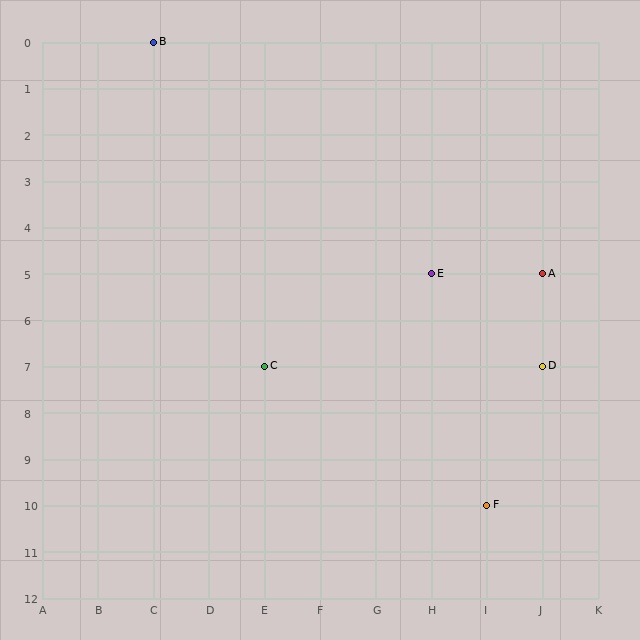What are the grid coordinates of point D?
Point D is at grid coordinates (J, 7).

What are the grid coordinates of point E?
Point E is at grid coordinates (H, 5).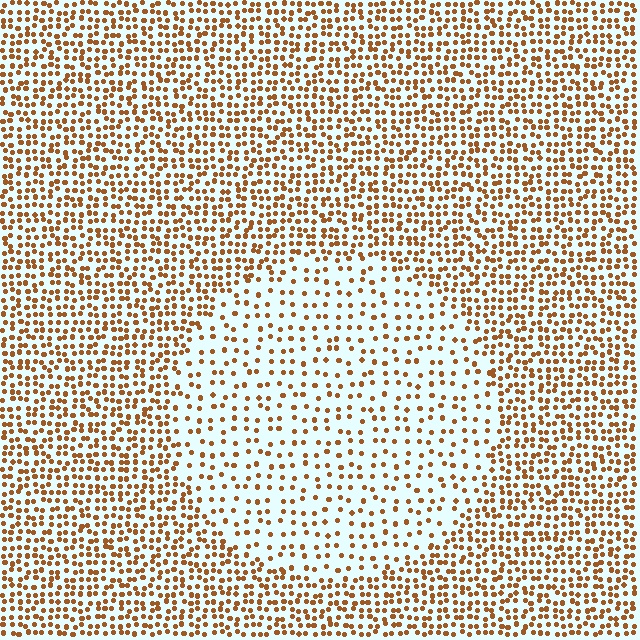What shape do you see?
I see a circle.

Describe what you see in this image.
The image contains small brown elements arranged at two different densities. A circle-shaped region is visible where the elements are less densely packed than the surrounding area.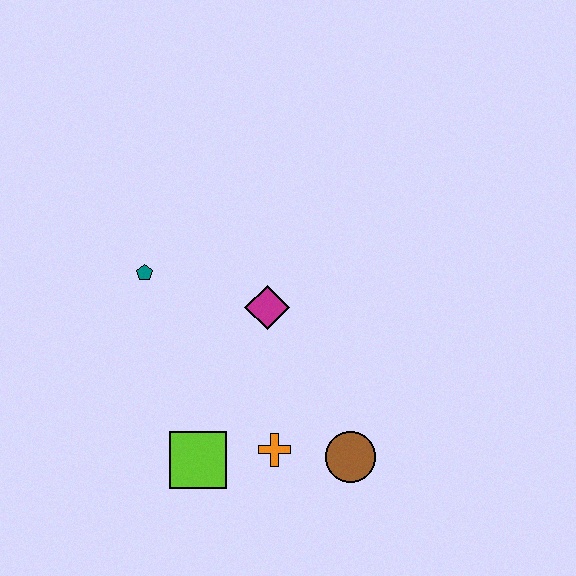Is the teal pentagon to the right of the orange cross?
No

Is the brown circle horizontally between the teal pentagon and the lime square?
No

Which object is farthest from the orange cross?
The teal pentagon is farthest from the orange cross.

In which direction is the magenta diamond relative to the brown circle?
The magenta diamond is above the brown circle.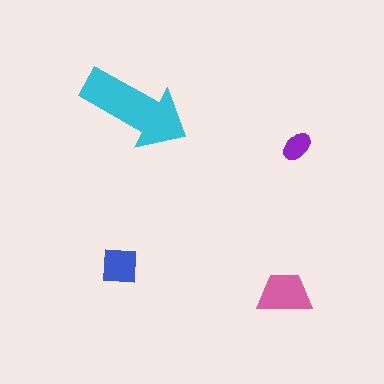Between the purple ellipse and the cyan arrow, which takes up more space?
The cyan arrow.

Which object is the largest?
The cyan arrow.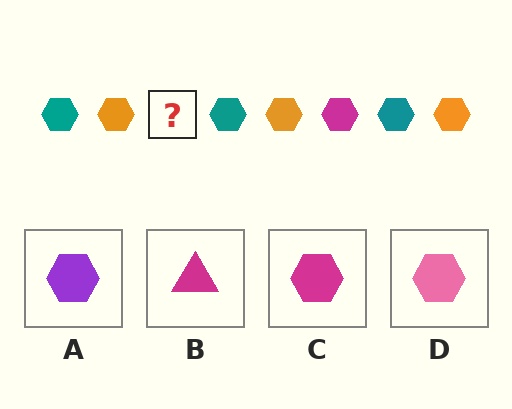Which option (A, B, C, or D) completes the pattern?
C.